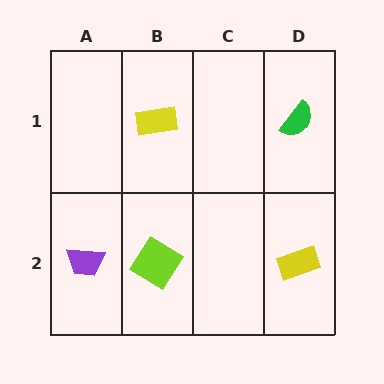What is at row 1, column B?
A yellow rectangle.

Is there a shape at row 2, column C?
No, that cell is empty.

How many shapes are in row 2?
3 shapes.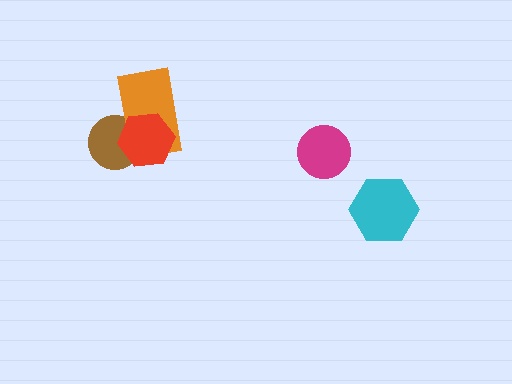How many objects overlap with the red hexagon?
2 objects overlap with the red hexagon.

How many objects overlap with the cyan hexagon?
0 objects overlap with the cyan hexagon.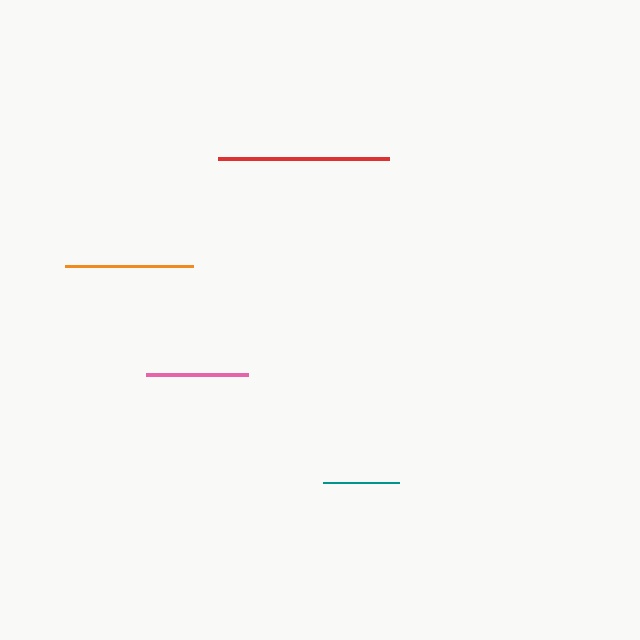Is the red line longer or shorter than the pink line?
The red line is longer than the pink line.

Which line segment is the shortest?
The teal line is the shortest at approximately 76 pixels.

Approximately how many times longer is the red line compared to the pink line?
The red line is approximately 1.7 times the length of the pink line.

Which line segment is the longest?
The red line is the longest at approximately 171 pixels.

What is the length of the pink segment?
The pink segment is approximately 102 pixels long.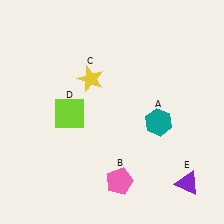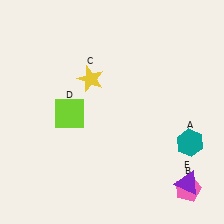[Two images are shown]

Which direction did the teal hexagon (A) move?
The teal hexagon (A) moved right.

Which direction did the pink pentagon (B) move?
The pink pentagon (B) moved right.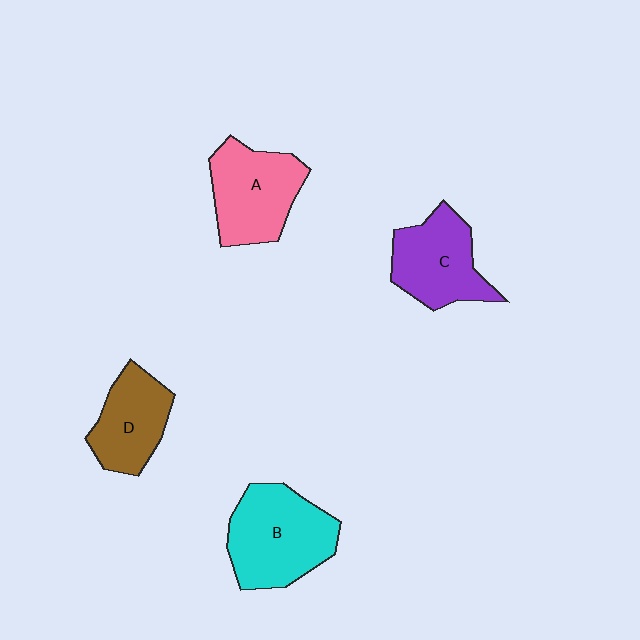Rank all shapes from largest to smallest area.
From largest to smallest: B (cyan), A (pink), C (purple), D (brown).